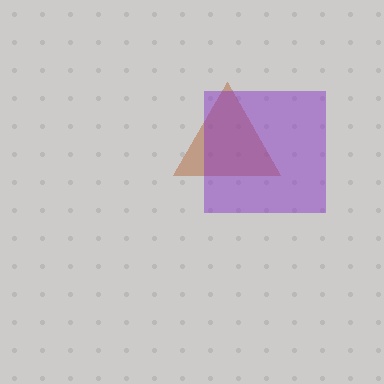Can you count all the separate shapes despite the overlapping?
Yes, there are 2 separate shapes.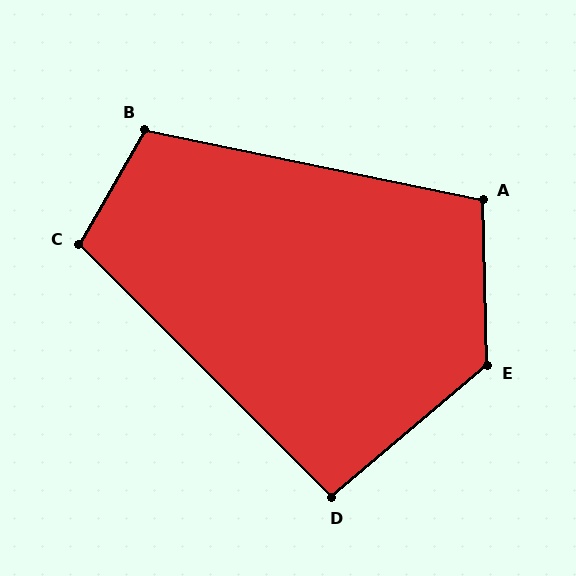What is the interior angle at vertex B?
Approximately 108 degrees (obtuse).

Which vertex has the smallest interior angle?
D, at approximately 95 degrees.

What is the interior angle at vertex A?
Approximately 103 degrees (obtuse).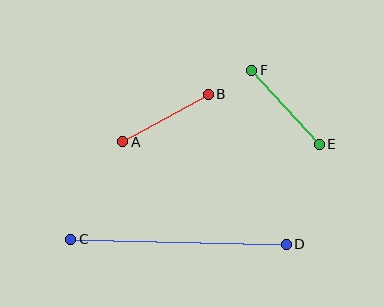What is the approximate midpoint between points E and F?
The midpoint is at approximately (285, 107) pixels.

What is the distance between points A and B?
The distance is approximately 98 pixels.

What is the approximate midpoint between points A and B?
The midpoint is at approximately (166, 118) pixels.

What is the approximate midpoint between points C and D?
The midpoint is at approximately (179, 242) pixels.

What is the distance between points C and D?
The distance is approximately 215 pixels.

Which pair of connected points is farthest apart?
Points C and D are farthest apart.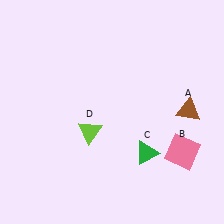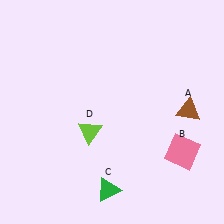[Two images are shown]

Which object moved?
The green triangle (C) moved left.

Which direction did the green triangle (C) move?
The green triangle (C) moved left.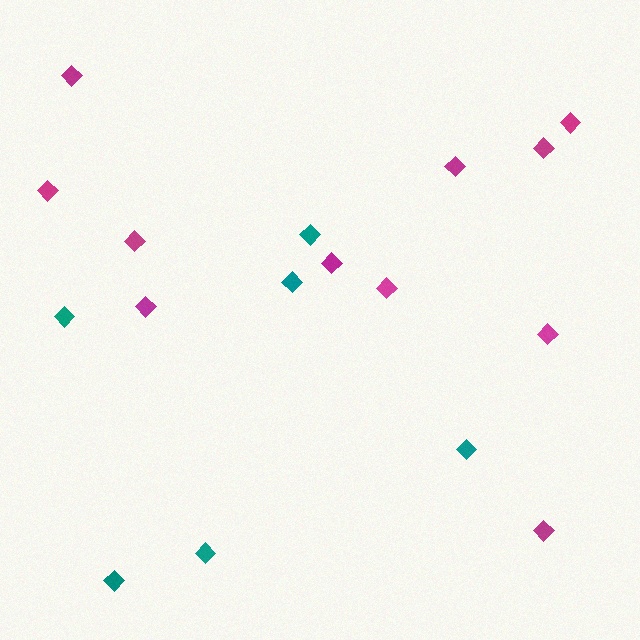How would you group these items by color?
There are 2 groups: one group of teal diamonds (6) and one group of magenta diamonds (11).